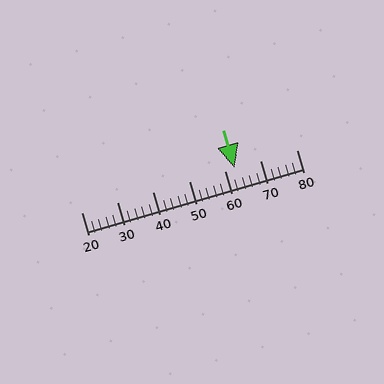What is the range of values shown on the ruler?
The ruler shows values from 20 to 80.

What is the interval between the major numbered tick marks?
The major tick marks are spaced 10 units apart.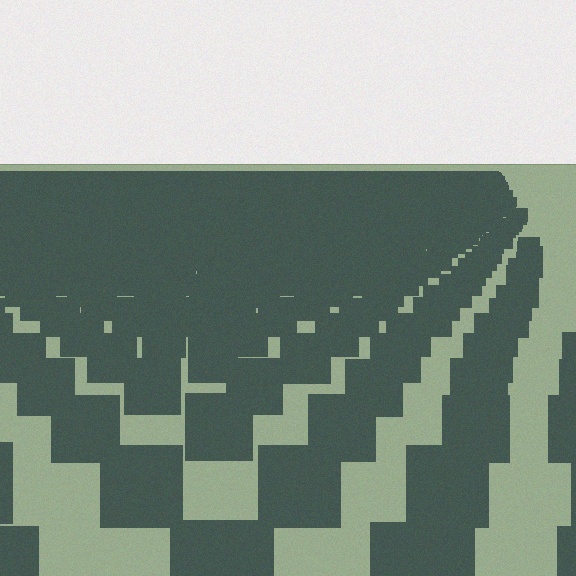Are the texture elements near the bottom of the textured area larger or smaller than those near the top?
Larger. Near the bottom, elements are closer to the viewer and appear at a bigger on-screen size.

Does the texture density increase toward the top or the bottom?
Density increases toward the top.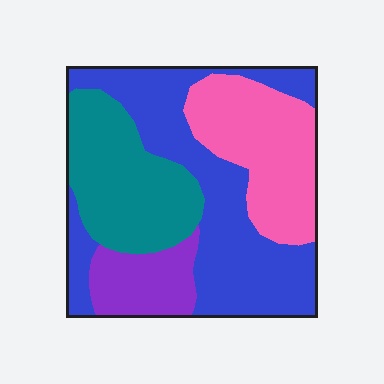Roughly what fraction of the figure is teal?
Teal covers 24% of the figure.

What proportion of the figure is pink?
Pink covers 23% of the figure.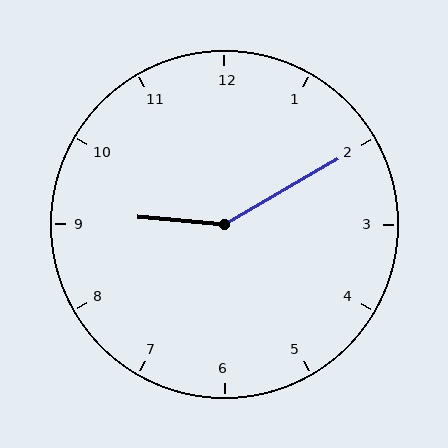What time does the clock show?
9:10.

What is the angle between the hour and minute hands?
Approximately 145 degrees.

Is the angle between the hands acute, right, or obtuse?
It is obtuse.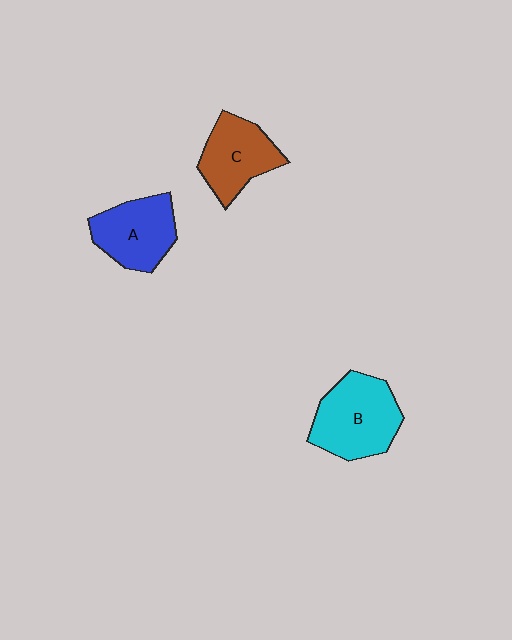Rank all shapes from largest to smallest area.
From largest to smallest: B (cyan), A (blue), C (brown).